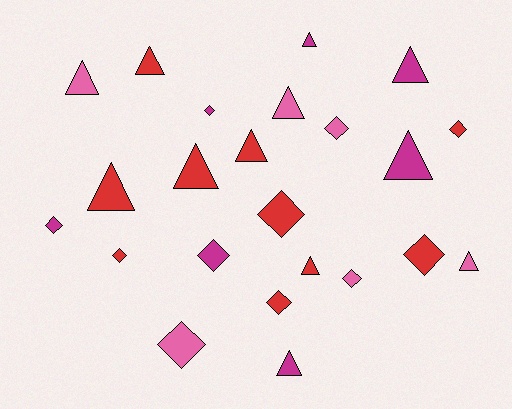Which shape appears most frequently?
Triangle, with 12 objects.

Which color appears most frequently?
Red, with 10 objects.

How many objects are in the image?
There are 23 objects.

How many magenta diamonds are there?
There are 3 magenta diamonds.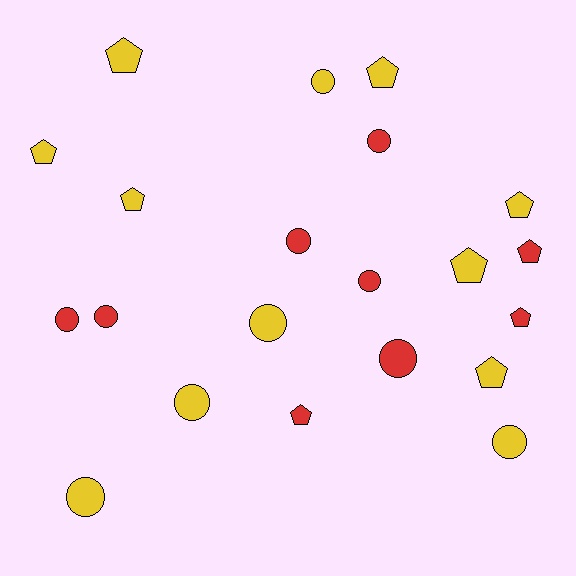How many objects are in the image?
There are 21 objects.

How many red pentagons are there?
There are 3 red pentagons.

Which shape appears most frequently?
Circle, with 11 objects.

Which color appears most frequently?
Yellow, with 12 objects.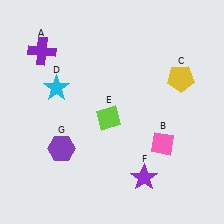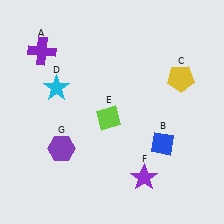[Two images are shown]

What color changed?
The diamond (B) changed from pink in Image 1 to blue in Image 2.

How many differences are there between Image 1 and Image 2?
There is 1 difference between the two images.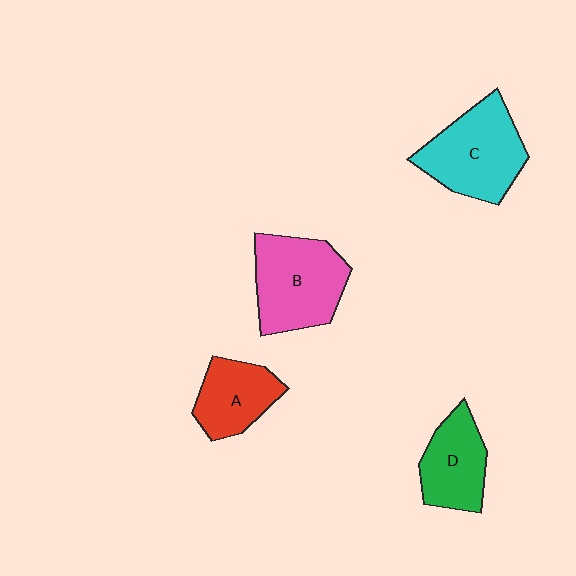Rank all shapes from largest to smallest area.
From largest to smallest: B (pink), C (cyan), D (green), A (red).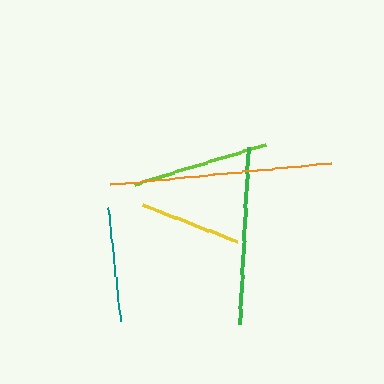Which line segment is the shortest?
The yellow line is the shortest at approximately 101 pixels.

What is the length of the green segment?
The green segment is approximately 177 pixels long.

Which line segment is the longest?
The orange line is the longest at approximately 222 pixels.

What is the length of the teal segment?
The teal segment is approximately 114 pixels long.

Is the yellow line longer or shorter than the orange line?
The orange line is longer than the yellow line.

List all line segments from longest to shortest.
From longest to shortest: orange, green, lime, teal, yellow.